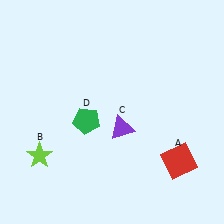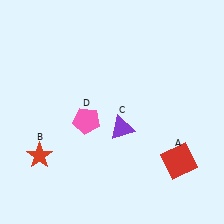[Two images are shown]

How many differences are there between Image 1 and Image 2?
There are 2 differences between the two images.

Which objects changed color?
B changed from lime to red. D changed from green to pink.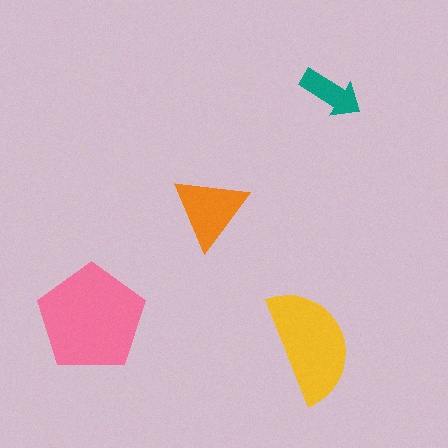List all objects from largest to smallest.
The pink pentagon, the yellow semicircle, the orange triangle, the teal arrow.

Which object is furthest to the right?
The teal arrow is rightmost.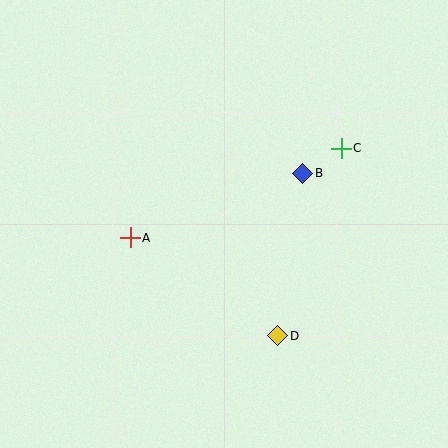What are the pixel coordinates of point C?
Point C is at (341, 148).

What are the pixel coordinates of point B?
Point B is at (303, 173).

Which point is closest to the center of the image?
Point B at (303, 173) is closest to the center.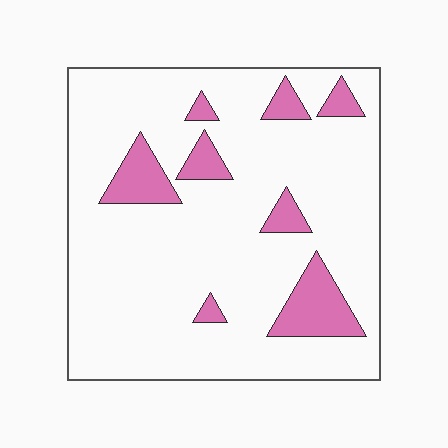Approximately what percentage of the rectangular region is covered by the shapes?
Approximately 15%.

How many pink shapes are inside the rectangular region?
8.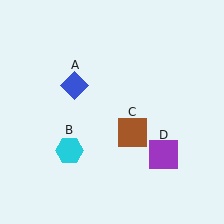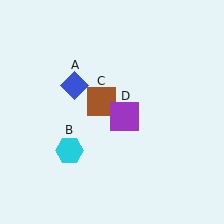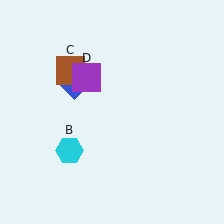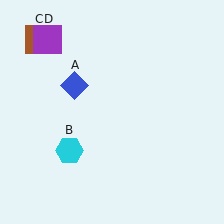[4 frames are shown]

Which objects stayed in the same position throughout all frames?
Blue diamond (object A) and cyan hexagon (object B) remained stationary.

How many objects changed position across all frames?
2 objects changed position: brown square (object C), purple square (object D).